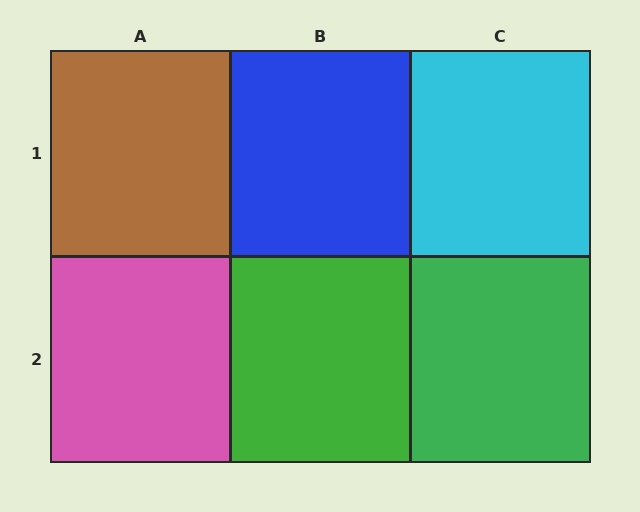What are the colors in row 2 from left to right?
Pink, green, green.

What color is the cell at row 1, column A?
Brown.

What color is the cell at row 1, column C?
Cyan.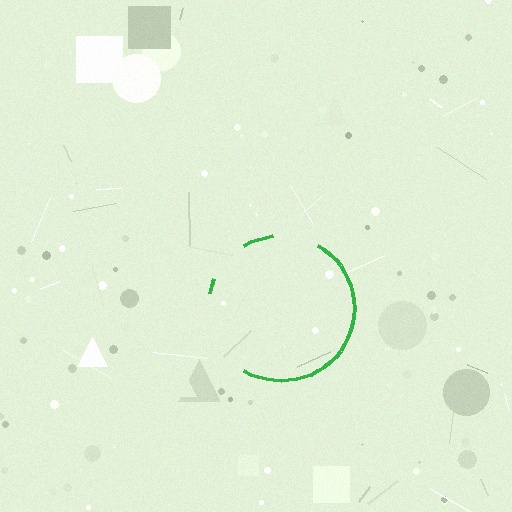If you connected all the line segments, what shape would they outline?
They would outline a circle.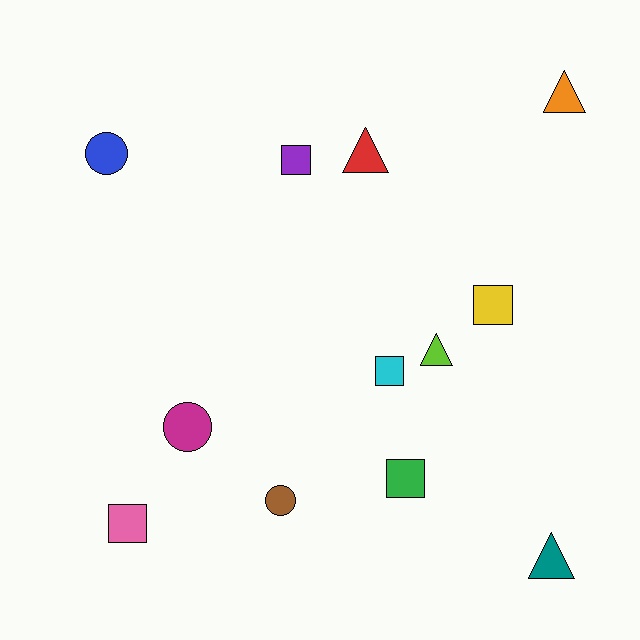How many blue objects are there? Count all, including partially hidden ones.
There is 1 blue object.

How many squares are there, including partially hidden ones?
There are 5 squares.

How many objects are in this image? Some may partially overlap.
There are 12 objects.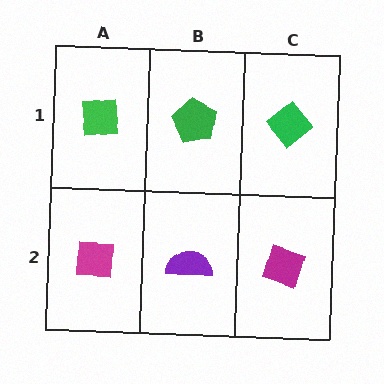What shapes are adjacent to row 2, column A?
A green square (row 1, column A), a purple semicircle (row 2, column B).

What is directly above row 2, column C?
A green diamond.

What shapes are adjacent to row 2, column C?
A green diamond (row 1, column C), a purple semicircle (row 2, column B).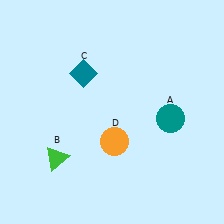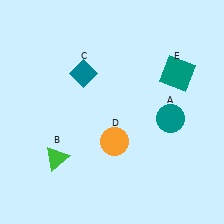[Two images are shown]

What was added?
A teal square (E) was added in Image 2.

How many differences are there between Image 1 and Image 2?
There is 1 difference between the two images.